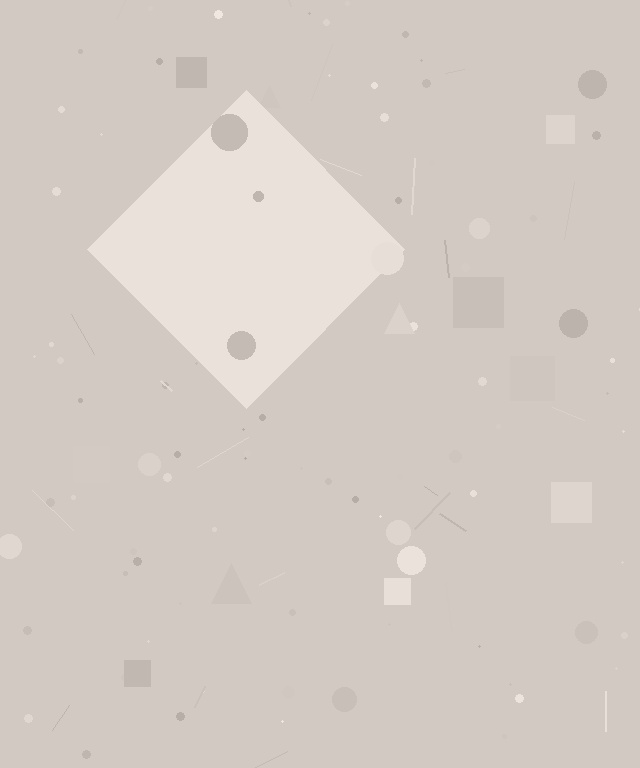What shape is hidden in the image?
A diamond is hidden in the image.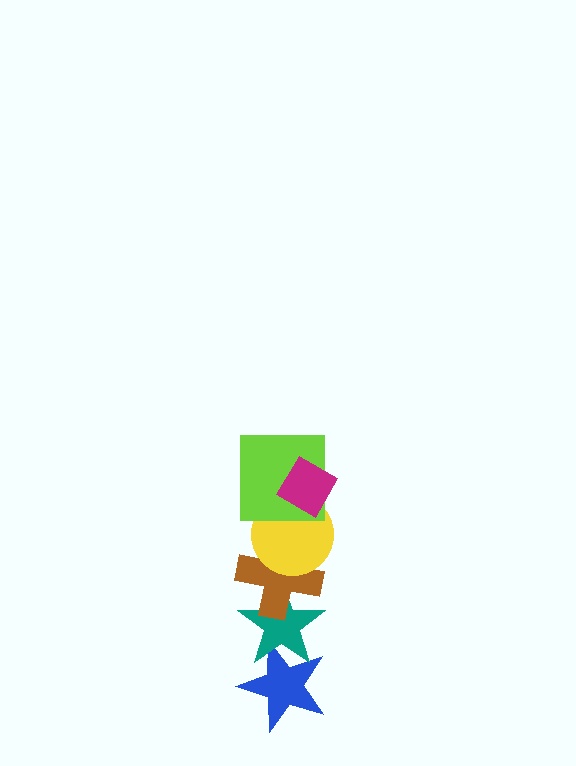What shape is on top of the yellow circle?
The lime square is on top of the yellow circle.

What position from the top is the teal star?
The teal star is 5th from the top.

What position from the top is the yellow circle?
The yellow circle is 3rd from the top.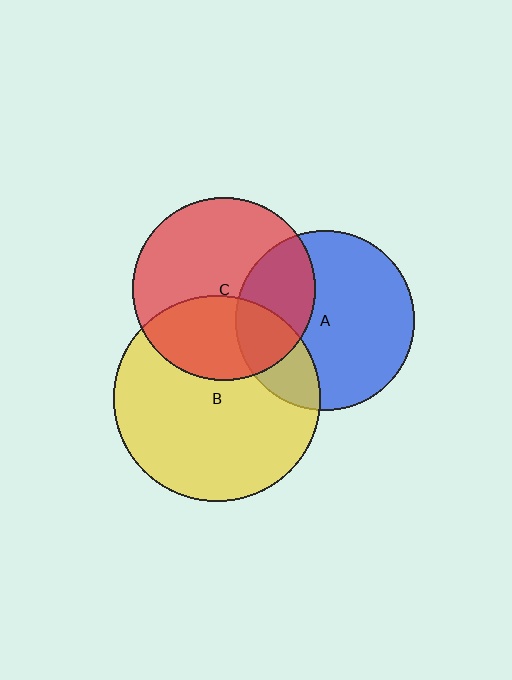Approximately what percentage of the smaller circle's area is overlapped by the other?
Approximately 35%.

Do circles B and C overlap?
Yes.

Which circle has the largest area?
Circle B (yellow).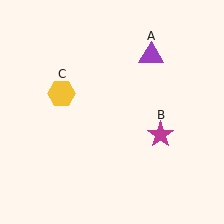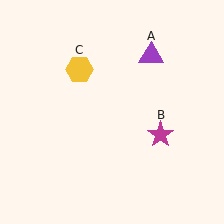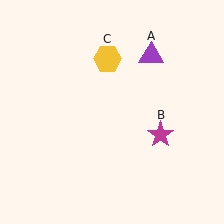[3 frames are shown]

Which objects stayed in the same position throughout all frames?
Purple triangle (object A) and magenta star (object B) remained stationary.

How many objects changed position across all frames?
1 object changed position: yellow hexagon (object C).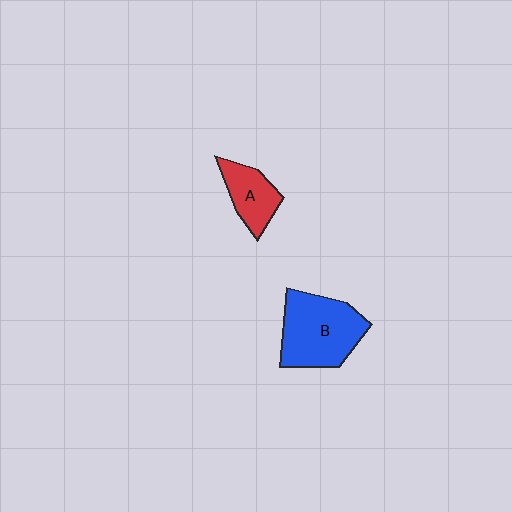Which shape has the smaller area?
Shape A (red).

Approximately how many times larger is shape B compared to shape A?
Approximately 1.9 times.